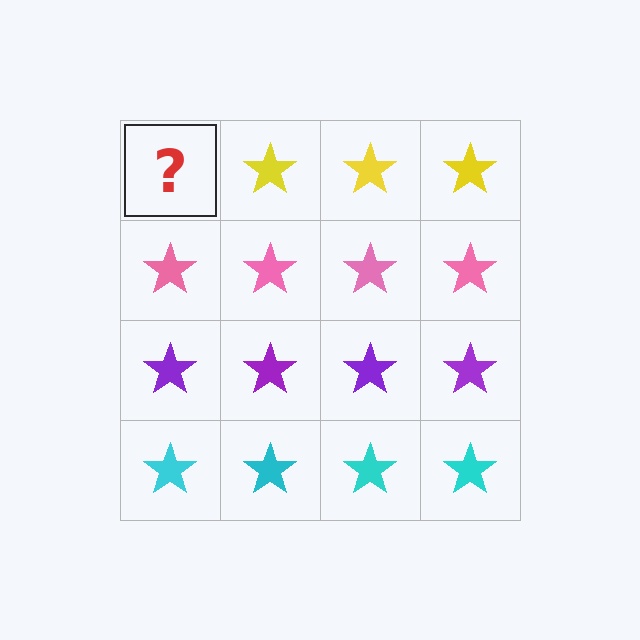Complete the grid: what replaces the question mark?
The question mark should be replaced with a yellow star.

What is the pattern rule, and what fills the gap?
The rule is that each row has a consistent color. The gap should be filled with a yellow star.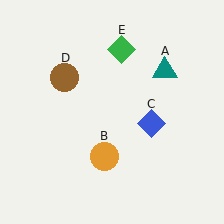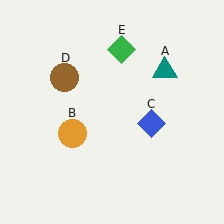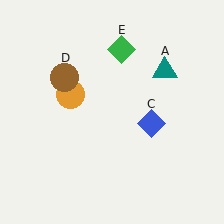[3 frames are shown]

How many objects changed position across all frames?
1 object changed position: orange circle (object B).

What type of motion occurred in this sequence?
The orange circle (object B) rotated clockwise around the center of the scene.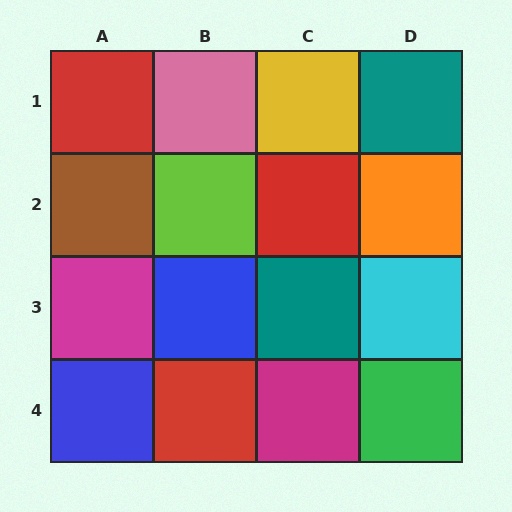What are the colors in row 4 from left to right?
Blue, red, magenta, green.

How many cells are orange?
1 cell is orange.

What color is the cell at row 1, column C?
Yellow.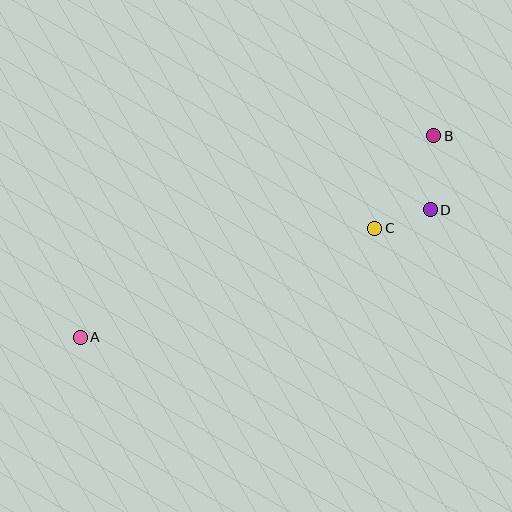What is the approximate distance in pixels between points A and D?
The distance between A and D is approximately 373 pixels.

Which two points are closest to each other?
Points C and D are closest to each other.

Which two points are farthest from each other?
Points A and B are farthest from each other.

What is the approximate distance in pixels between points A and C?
The distance between A and C is approximately 314 pixels.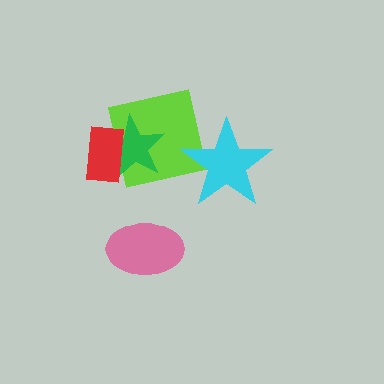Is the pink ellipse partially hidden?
No, no other shape covers it.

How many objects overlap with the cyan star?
1 object overlaps with the cyan star.